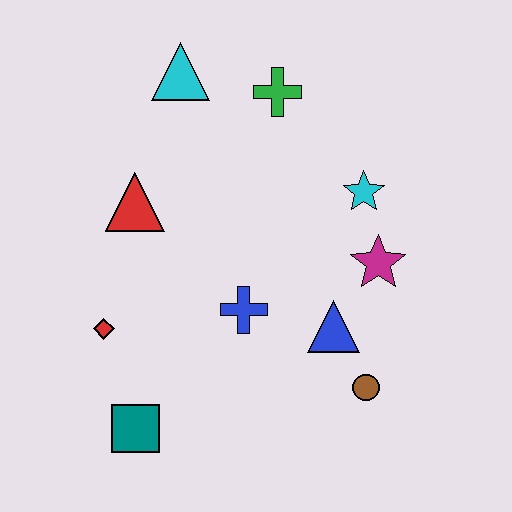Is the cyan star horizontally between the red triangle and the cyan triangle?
No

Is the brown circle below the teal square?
No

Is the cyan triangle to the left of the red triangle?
No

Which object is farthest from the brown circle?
The cyan triangle is farthest from the brown circle.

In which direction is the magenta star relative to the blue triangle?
The magenta star is above the blue triangle.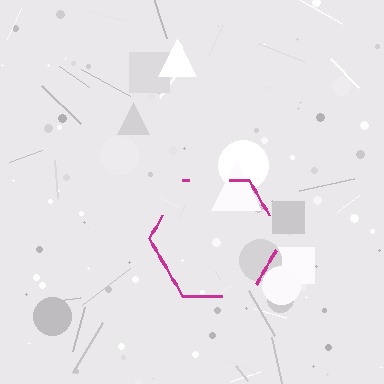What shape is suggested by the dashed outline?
The dashed outline suggests a hexagon.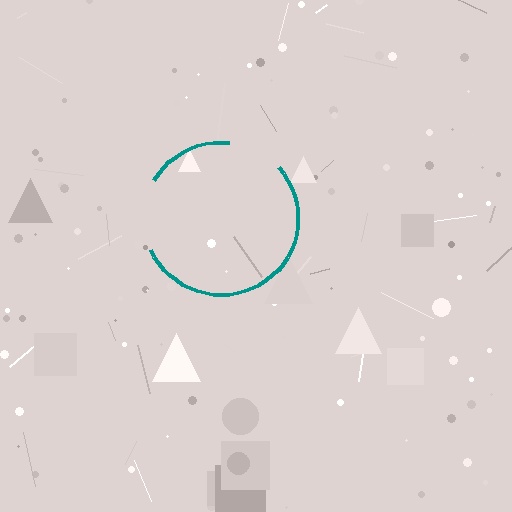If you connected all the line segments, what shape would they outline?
They would outline a circle.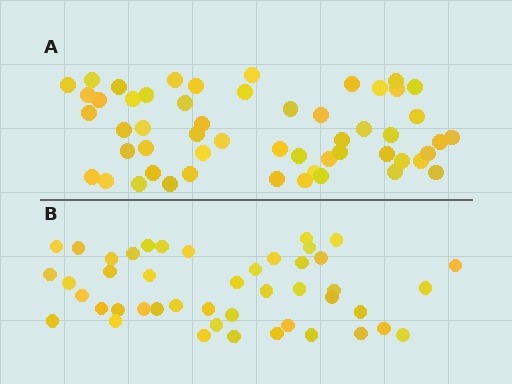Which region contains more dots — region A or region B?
Region A (the top region) has more dots.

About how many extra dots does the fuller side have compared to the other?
Region A has roughly 8 or so more dots than region B.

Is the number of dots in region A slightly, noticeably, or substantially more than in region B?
Region A has only slightly more — the two regions are fairly close. The ratio is roughly 1.2 to 1.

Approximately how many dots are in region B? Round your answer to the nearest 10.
About 40 dots. (The exact count is 45, which rounds to 40.)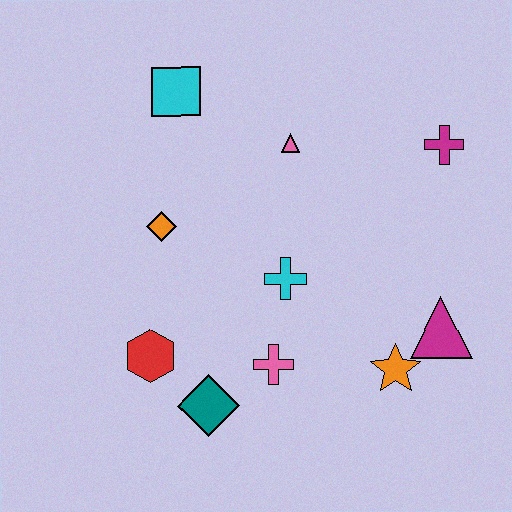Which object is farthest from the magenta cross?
The red hexagon is farthest from the magenta cross.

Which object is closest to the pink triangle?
The cyan square is closest to the pink triangle.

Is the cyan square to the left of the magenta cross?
Yes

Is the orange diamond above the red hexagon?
Yes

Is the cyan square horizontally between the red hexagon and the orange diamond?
No